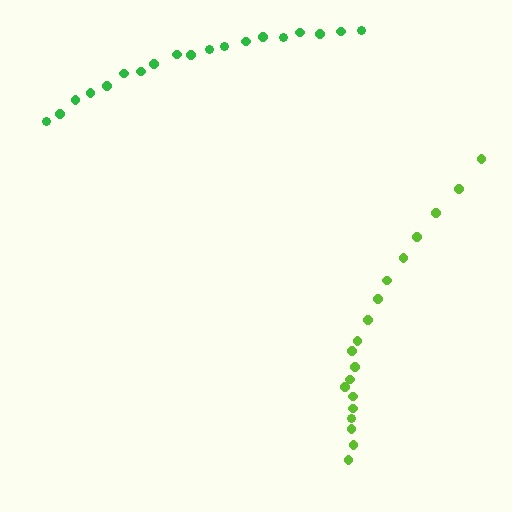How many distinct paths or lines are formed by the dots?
There are 2 distinct paths.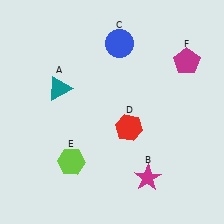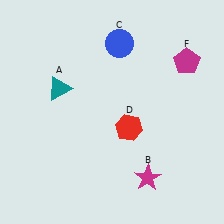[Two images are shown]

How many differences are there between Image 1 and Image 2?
There is 1 difference between the two images.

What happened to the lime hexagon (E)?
The lime hexagon (E) was removed in Image 2. It was in the bottom-left area of Image 1.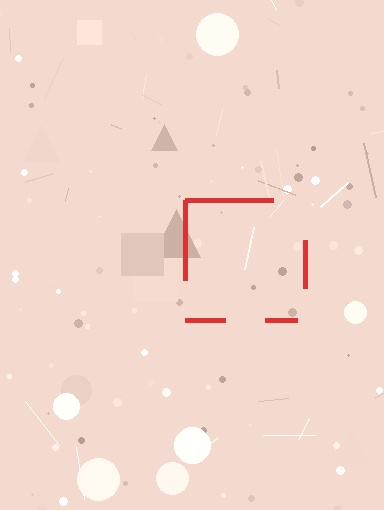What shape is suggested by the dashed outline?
The dashed outline suggests a square.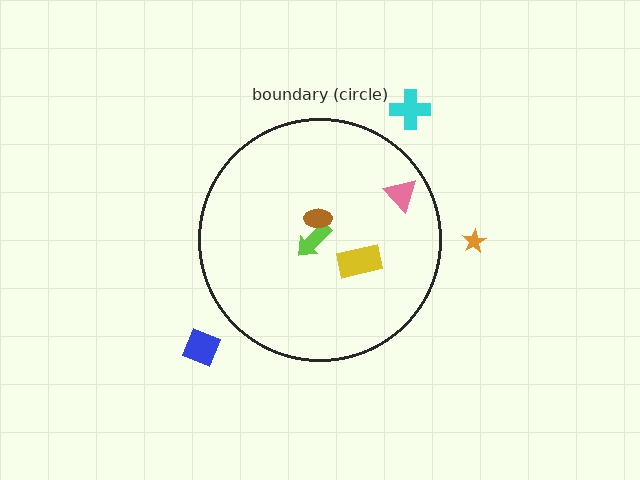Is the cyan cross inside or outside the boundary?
Outside.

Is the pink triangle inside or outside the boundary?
Inside.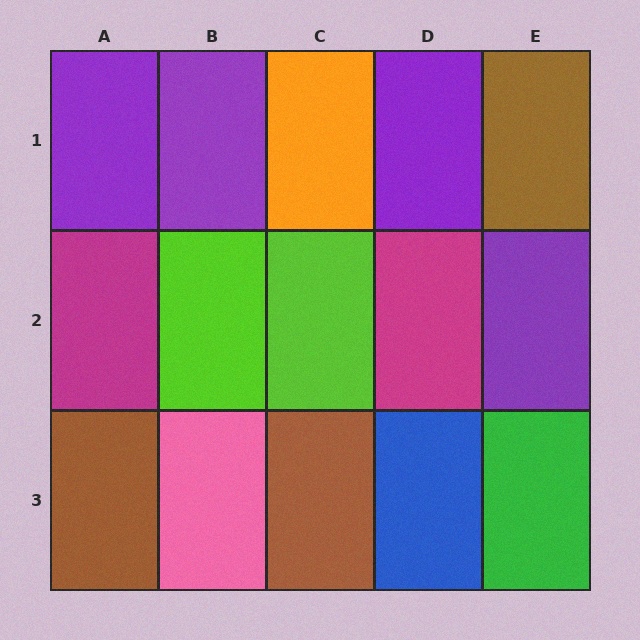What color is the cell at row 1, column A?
Purple.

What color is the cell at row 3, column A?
Brown.